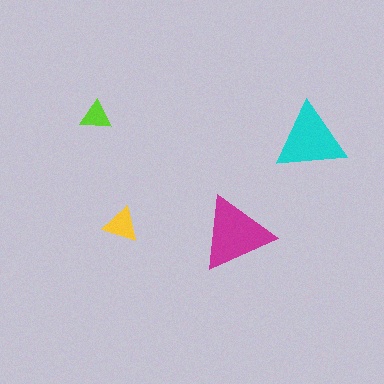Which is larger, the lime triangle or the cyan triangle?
The cyan one.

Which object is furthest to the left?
The lime triangle is leftmost.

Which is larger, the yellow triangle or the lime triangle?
The yellow one.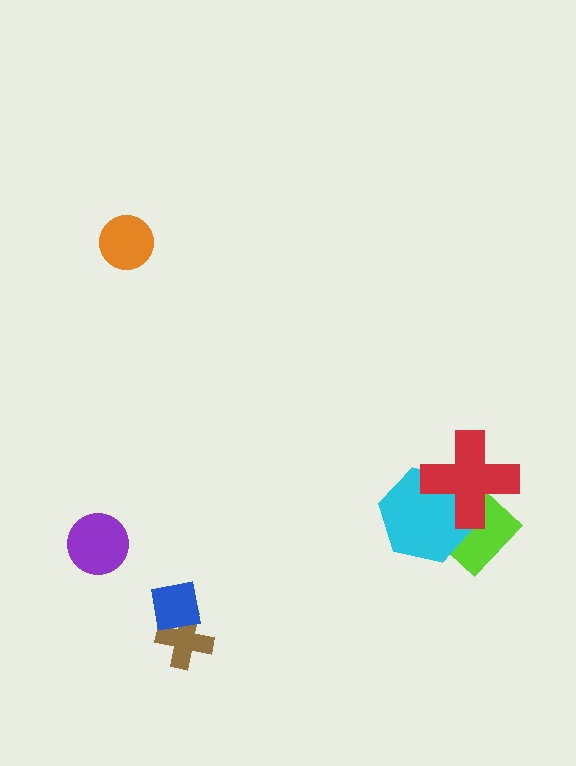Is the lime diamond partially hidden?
Yes, it is partially covered by another shape.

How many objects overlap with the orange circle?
0 objects overlap with the orange circle.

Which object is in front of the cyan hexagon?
The red cross is in front of the cyan hexagon.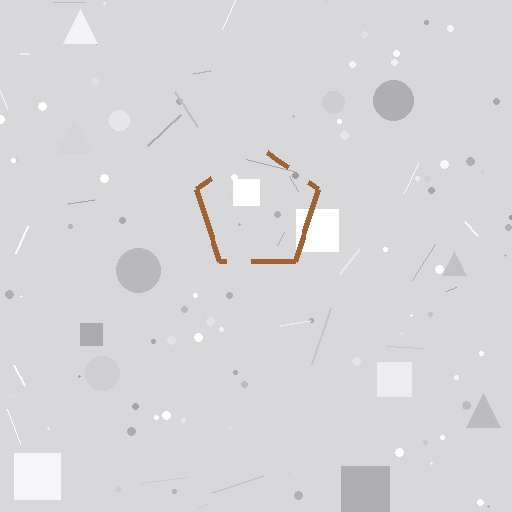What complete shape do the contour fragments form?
The contour fragments form a pentagon.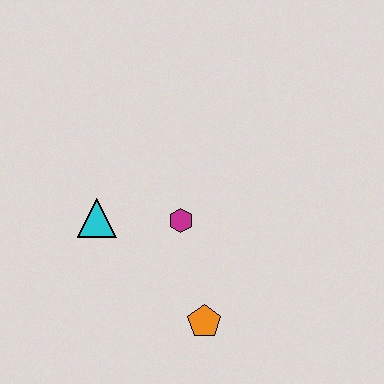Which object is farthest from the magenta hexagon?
The orange pentagon is farthest from the magenta hexagon.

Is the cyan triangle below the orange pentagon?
No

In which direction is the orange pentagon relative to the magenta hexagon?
The orange pentagon is below the magenta hexagon.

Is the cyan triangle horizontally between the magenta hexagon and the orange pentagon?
No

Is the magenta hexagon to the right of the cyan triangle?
Yes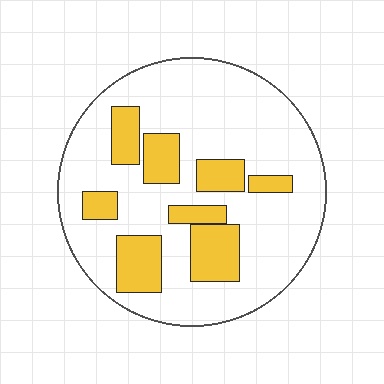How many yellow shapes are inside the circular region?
8.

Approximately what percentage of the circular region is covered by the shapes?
Approximately 25%.